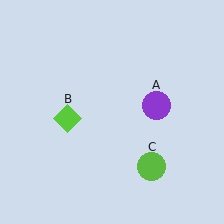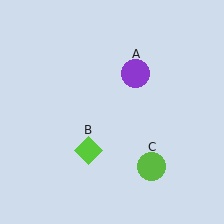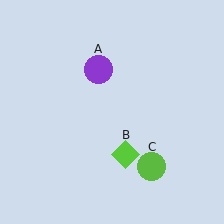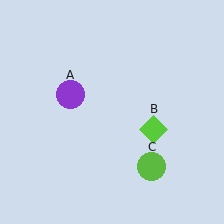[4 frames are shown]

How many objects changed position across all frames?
2 objects changed position: purple circle (object A), lime diamond (object B).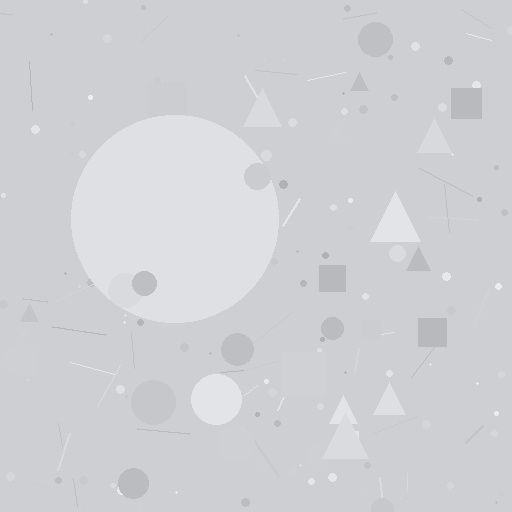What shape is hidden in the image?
A circle is hidden in the image.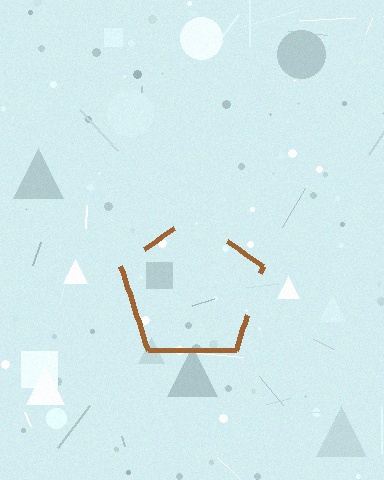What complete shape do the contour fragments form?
The contour fragments form a pentagon.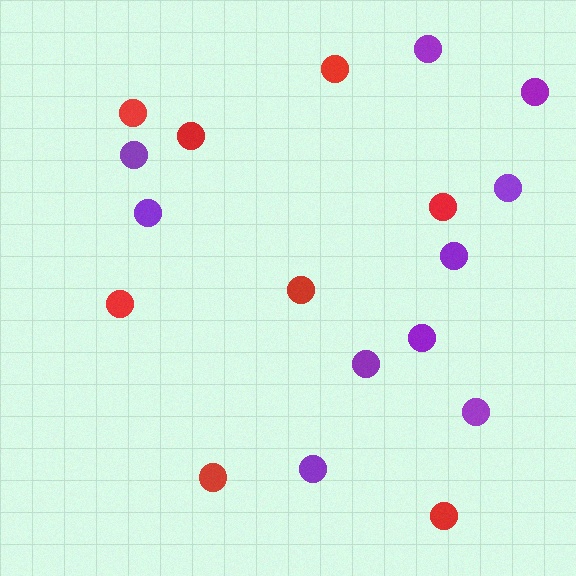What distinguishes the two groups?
There are 2 groups: one group of purple circles (10) and one group of red circles (8).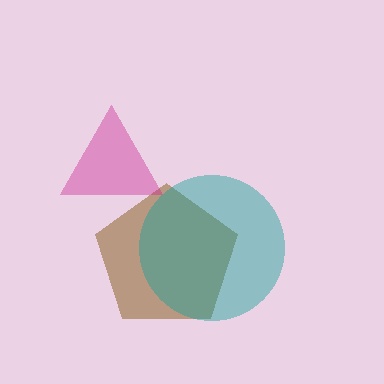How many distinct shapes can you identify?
There are 3 distinct shapes: a brown pentagon, a teal circle, a magenta triangle.